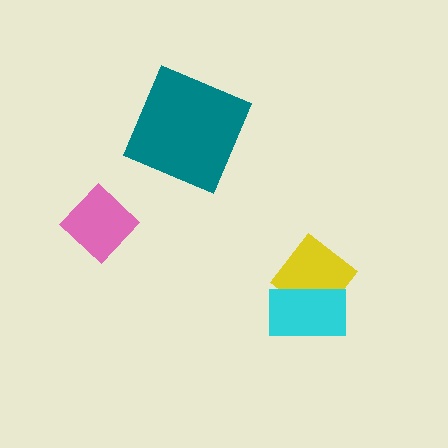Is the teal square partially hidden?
No, no other shape covers it.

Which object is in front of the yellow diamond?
The cyan rectangle is in front of the yellow diamond.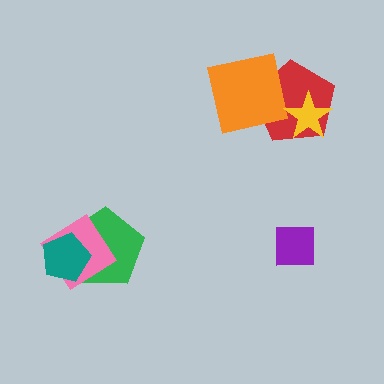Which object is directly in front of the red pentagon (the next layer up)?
The orange square is directly in front of the red pentagon.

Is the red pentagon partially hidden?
Yes, it is partially covered by another shape.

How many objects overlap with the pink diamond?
2 objects overlap with the pink diamond.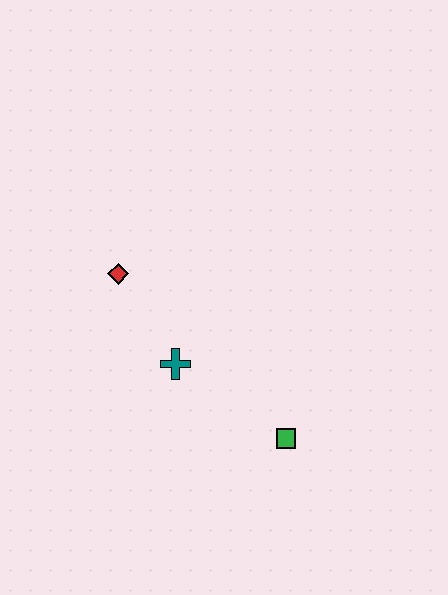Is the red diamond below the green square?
No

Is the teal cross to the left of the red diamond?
No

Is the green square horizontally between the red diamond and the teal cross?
No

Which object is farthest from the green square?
The red diamond is farthest from the green square.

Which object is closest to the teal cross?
The red diamond is closest to the teal cross.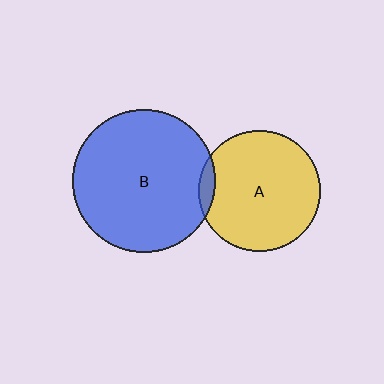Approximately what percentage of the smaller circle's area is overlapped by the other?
Approximately 5%.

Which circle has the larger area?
Circle B (blue).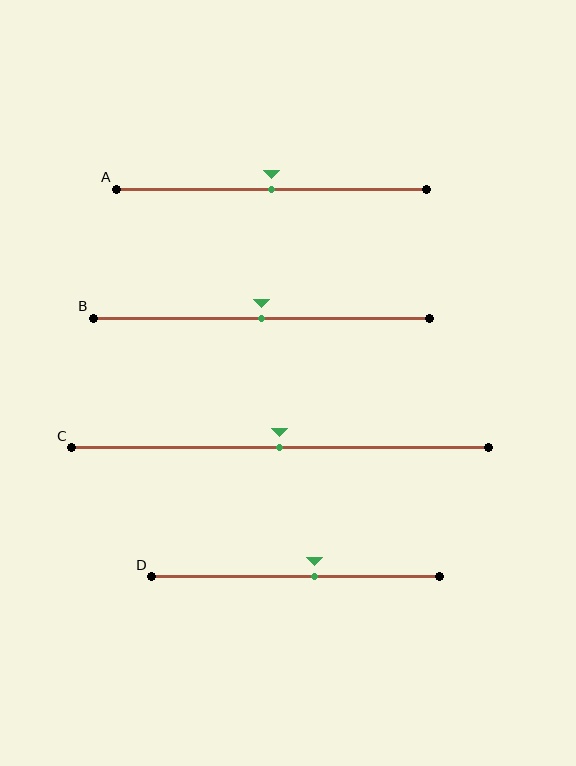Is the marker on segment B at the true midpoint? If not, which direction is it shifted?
Yes, the marker on segment B is at the true midpoint.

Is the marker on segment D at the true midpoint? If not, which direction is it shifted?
No, the marker on segment D is shifted to the right by about 6% of the segment length.